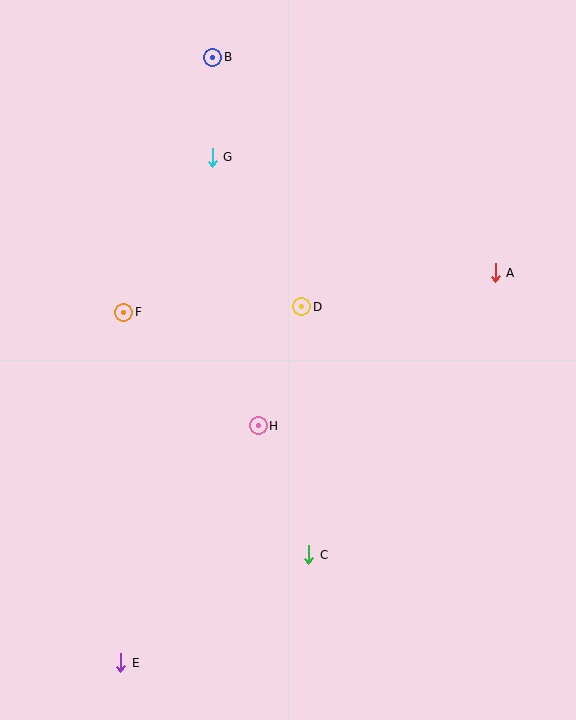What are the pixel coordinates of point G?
Point G is at (212, 157).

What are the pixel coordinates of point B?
Point B is at (213, 57).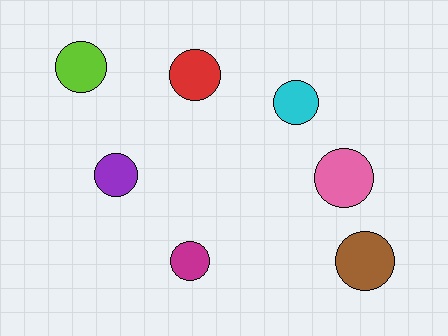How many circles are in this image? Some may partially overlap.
There are 7 circles.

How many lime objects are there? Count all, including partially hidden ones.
There is 1 lime object.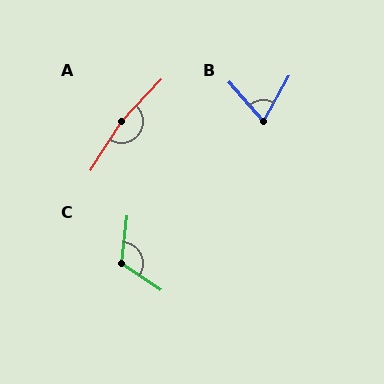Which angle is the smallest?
B, at approximately 71 degrees.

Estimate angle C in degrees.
Approximately 117 degrees.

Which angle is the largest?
A, at approximately 169 degrees.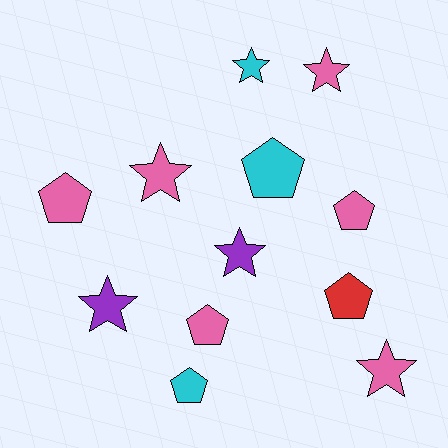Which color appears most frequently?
Pink, with 6 objects.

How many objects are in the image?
There are 12 objects.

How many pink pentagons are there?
There are 3 pink pentagons.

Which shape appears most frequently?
Pentagon, with 6 objects.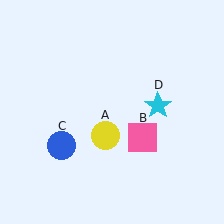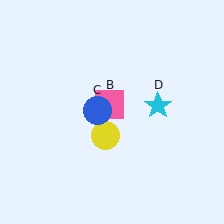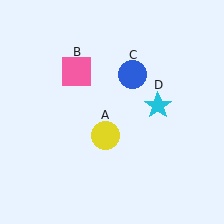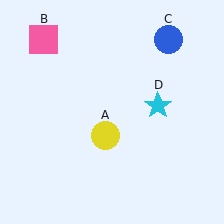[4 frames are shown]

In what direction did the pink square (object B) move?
The pink square (object B) moved up and to the left.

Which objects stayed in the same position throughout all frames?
Yellow circle (object A) and cyan star (object D) remained stationary.